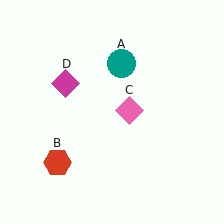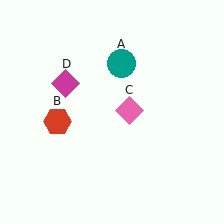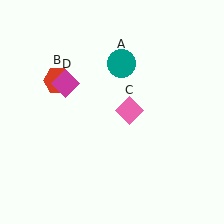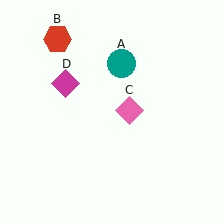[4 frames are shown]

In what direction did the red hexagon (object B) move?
The red hexagon (object B) moved up.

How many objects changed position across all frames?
1 object changed position: red hexagon (object B).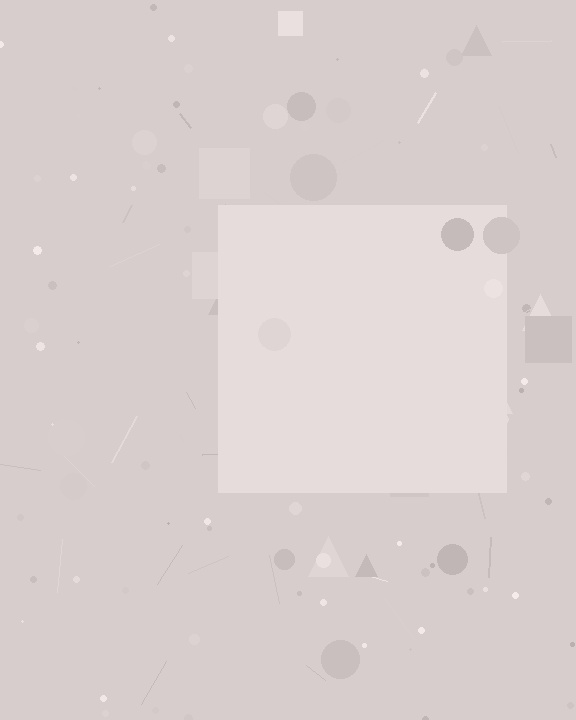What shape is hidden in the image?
A square is hidden in the image.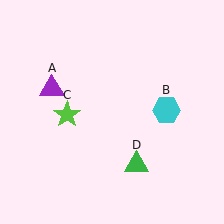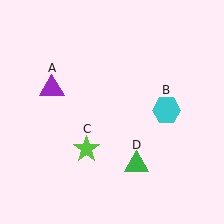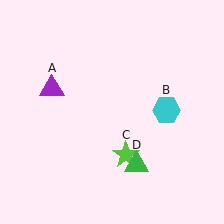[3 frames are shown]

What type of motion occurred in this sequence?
The lime star (object C) rotated counterclockwise around the center of the scene.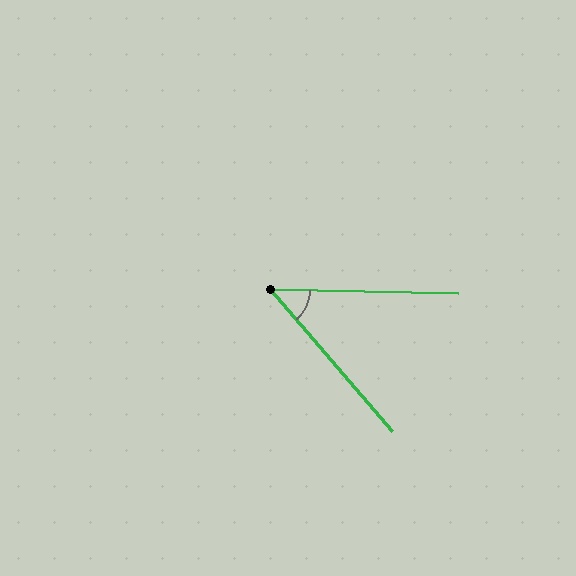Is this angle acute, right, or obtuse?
It is acute.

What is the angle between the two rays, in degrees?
Approximately 48 degrees.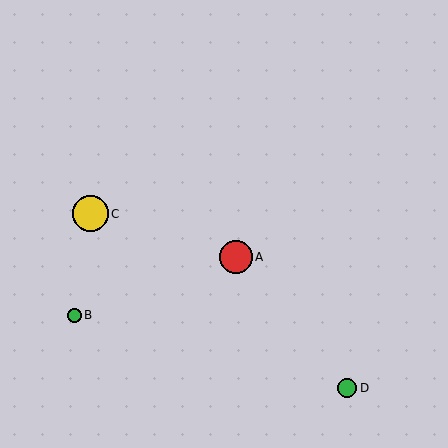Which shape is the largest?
The yellow circle (labeled C) is the largest.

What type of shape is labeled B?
Shape B is a green circle.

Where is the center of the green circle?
The center of the green circle is at (75, 315).